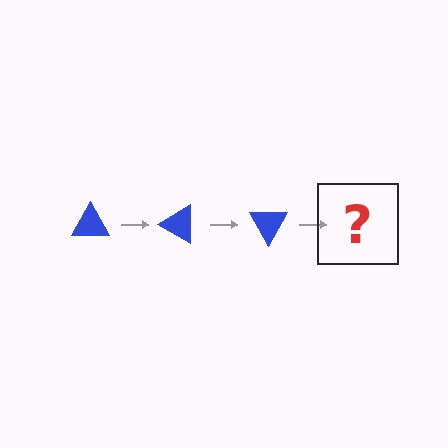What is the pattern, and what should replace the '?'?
The pattern is that the triangle rotates 30 degrees each step. The '?' should be a blue triangle rotated 90 degrees.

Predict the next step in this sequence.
The next step is a blue triangle rotated 90 degrees.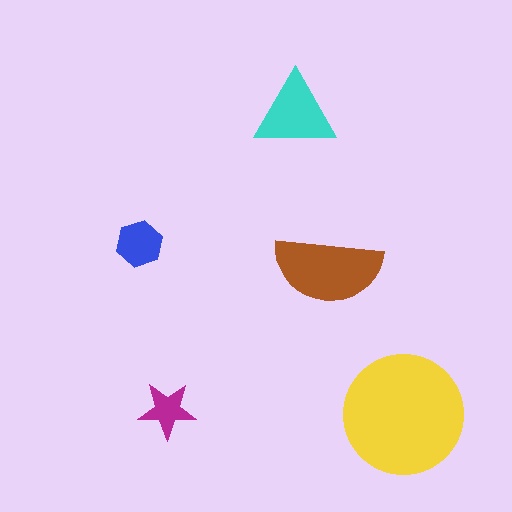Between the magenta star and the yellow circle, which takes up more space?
The yellow circle.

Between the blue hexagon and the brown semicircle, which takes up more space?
The brown semicircle.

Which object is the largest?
The yellow circle.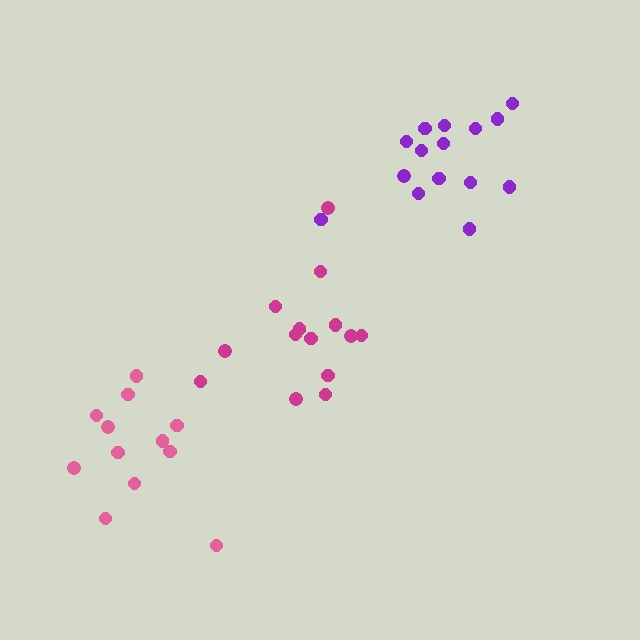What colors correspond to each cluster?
The clusters are colored: magenta, purple, pink.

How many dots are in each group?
Group 1: 14 dots, Group 2: 15 dots, Group 3: 12 dots (41 total).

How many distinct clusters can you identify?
There are 3 distinct clusters.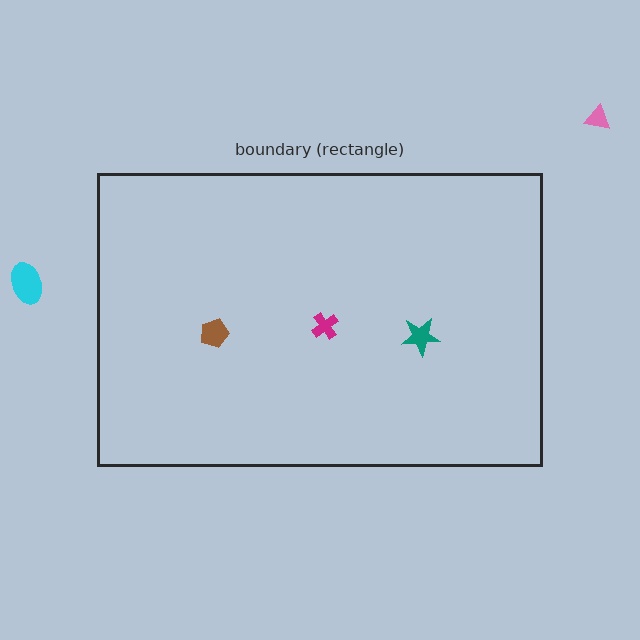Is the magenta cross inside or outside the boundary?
Inside.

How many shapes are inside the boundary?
3 inside, 2 outside.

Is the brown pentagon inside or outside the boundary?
Inside.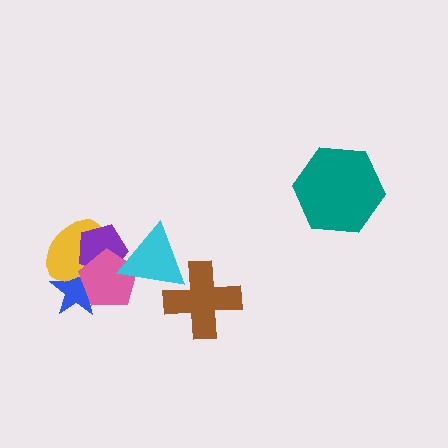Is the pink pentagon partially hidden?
Yes, it is partially covered by another shape.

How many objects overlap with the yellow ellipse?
3 objects overlap with the yellow ellipse.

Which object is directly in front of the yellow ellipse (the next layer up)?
The purple pentagon is directly in front of the yellow ellipse.